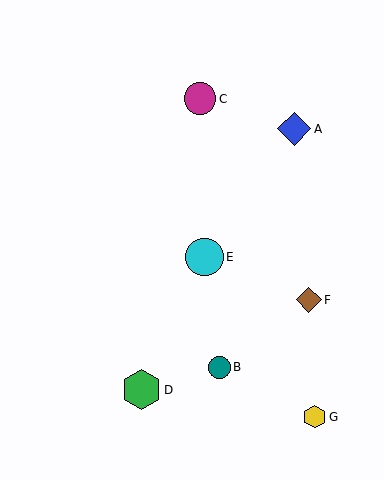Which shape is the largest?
The green hexagon (labeled D) is the largest.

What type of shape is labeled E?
Shape E is a cyan circle.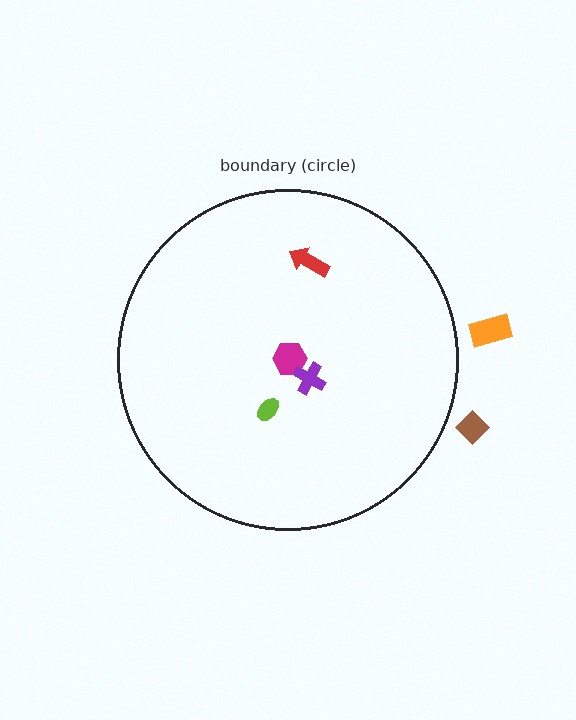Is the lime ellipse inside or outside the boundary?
Inside.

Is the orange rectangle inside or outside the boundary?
Outside.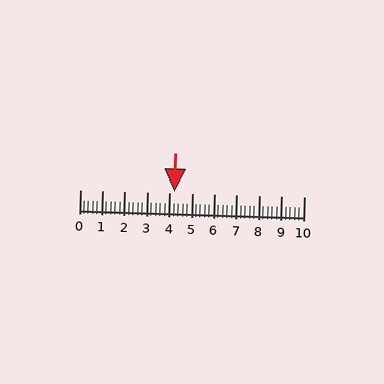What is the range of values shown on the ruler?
The ruler shows values from 0 to 10.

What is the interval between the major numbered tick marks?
The major tick marks are spaced 1 units apart.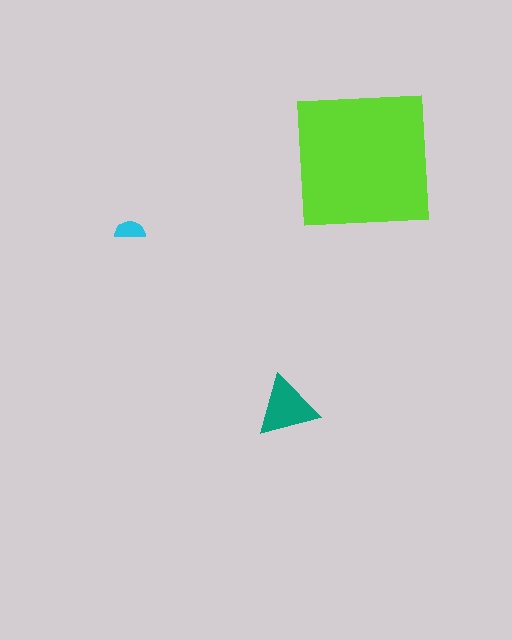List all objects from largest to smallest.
The lime square, the teal triangle, the cyan semicircle.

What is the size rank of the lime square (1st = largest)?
1st.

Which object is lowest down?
The teal triangle is bottommost.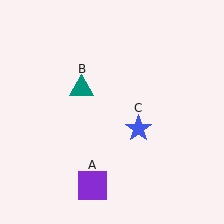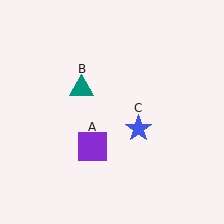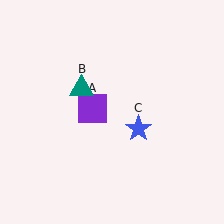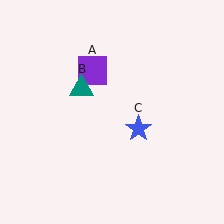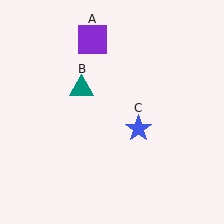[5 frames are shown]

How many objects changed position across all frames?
1 object changed position: purple square (object A).